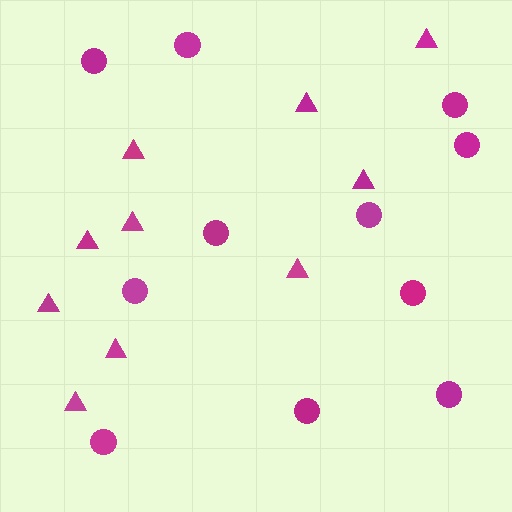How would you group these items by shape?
There are 2 groups: one group of circles (11) and one group of triangles (10).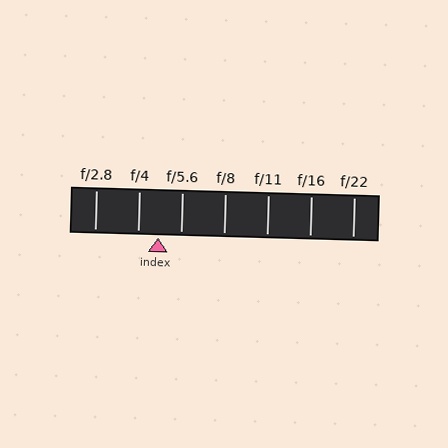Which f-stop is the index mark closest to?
The index mark is closest to f/4.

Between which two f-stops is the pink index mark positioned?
The index mark is between f/4 and f/5.6.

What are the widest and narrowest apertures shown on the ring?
The widest aperture shown is f/2.8 and the narrowest is f/22.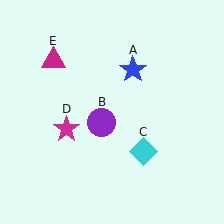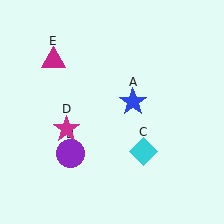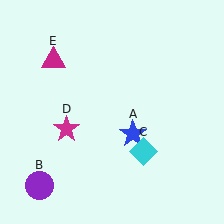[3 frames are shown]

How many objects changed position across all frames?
2 objects changed position: blue star (object A), purple circle (object B).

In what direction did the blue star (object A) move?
The blue star (object A) moved down.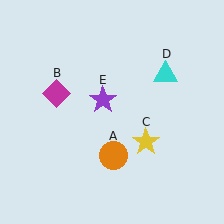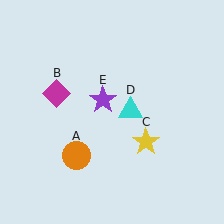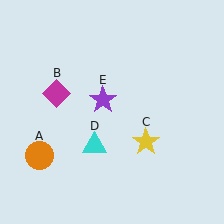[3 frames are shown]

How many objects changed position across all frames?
2 objects changed position: orange circle (object A), cyan triangle (object D).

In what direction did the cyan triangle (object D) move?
The cyan triangle (object D) moved down and to the left.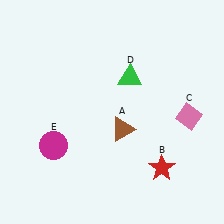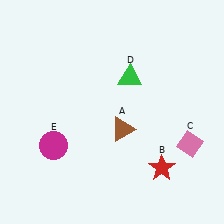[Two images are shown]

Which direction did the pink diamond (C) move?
The pink diamond (C) moved down.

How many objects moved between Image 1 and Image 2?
1 object moved between the two images.